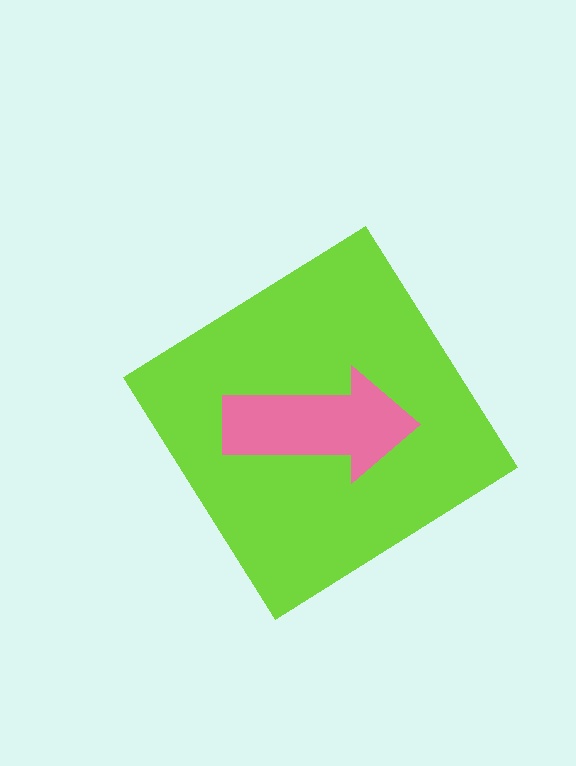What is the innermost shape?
The pink arrow.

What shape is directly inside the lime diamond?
The pink arrow.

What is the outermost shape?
The lime diamond.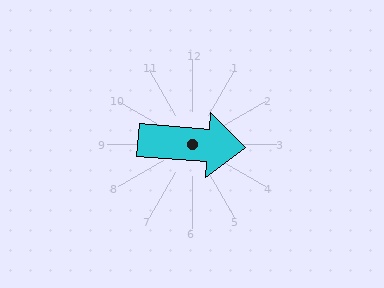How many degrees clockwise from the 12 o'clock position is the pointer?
Approximately 94 degrees.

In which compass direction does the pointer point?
East.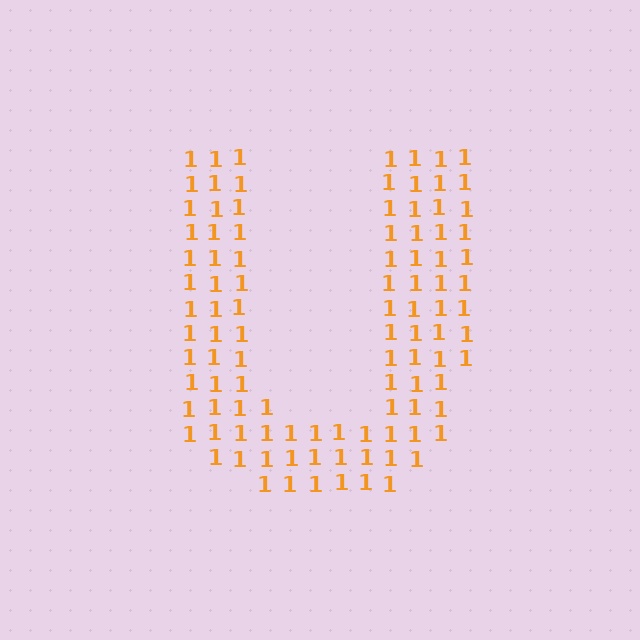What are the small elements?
The small elements are digit 1's.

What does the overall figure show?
The overall figure shows the letter U.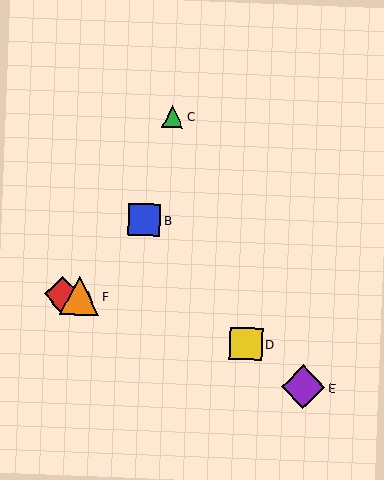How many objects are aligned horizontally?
2 objects (A, F) are aligned horizontally.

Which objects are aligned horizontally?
Objects A, F are aligned horizontally.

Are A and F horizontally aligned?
Yes, both are at y≈295.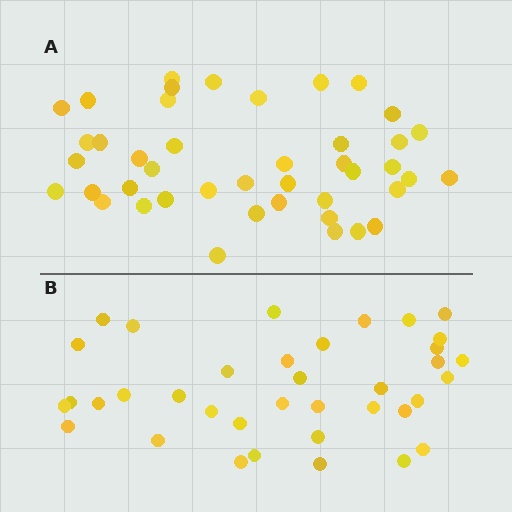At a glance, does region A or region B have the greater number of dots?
Region A (the top region) has more dots.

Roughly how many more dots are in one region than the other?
Region A has about 6 more dots than region B.